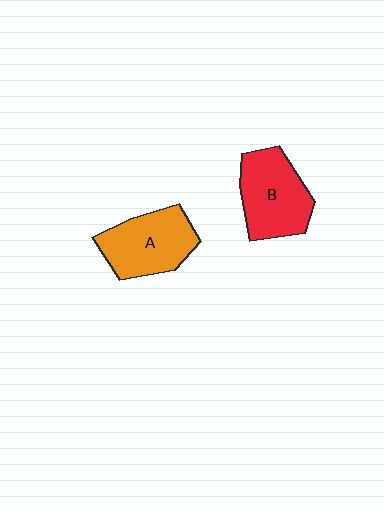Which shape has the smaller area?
Shape A (orange).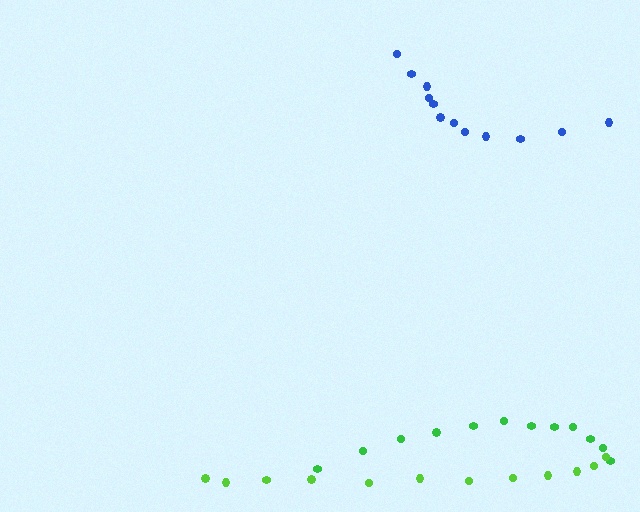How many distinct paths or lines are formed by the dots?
There are 3 distinct paths.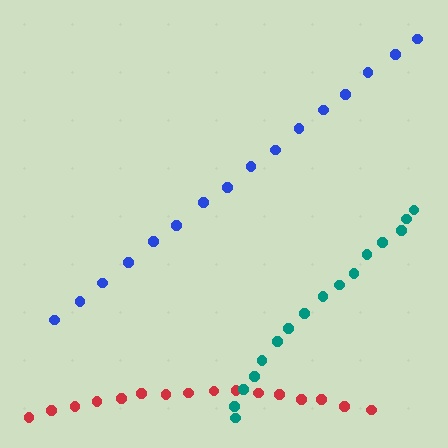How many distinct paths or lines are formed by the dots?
There are 3 distinct paths.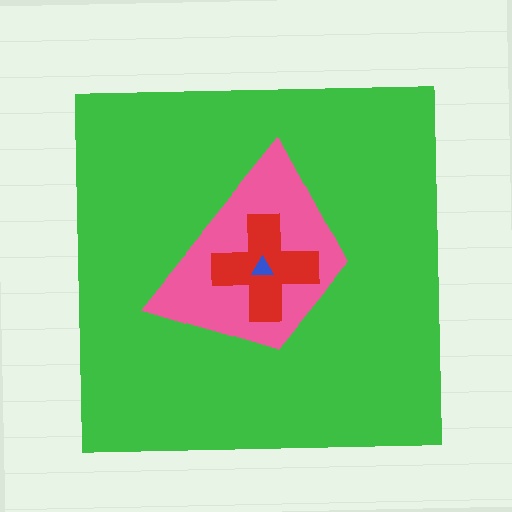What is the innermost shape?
The blue triangle.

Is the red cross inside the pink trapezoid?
Yes.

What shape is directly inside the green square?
The pink trapezoid.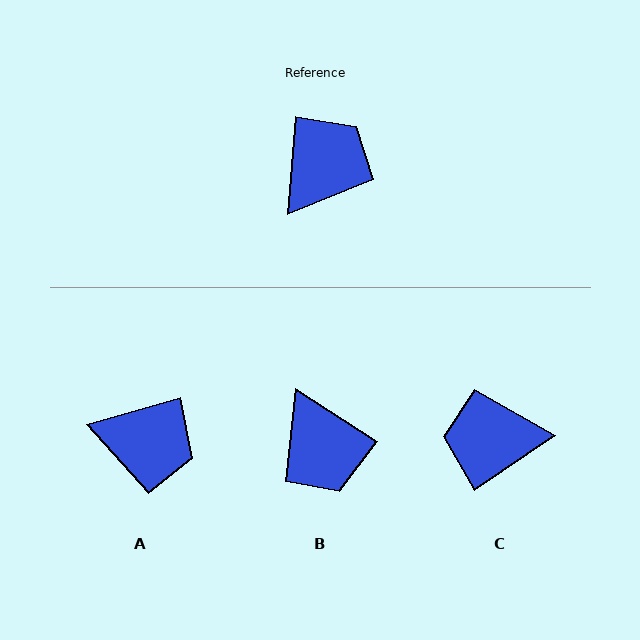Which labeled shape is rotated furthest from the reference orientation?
C, about 129 degrees away.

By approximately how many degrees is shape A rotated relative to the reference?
Approximately 70 degrees clockwise.